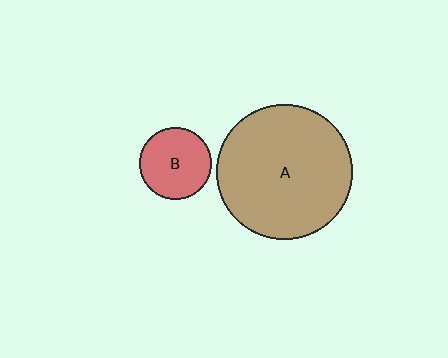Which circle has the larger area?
Circle A (brown).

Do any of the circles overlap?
No, none of the circles overlap.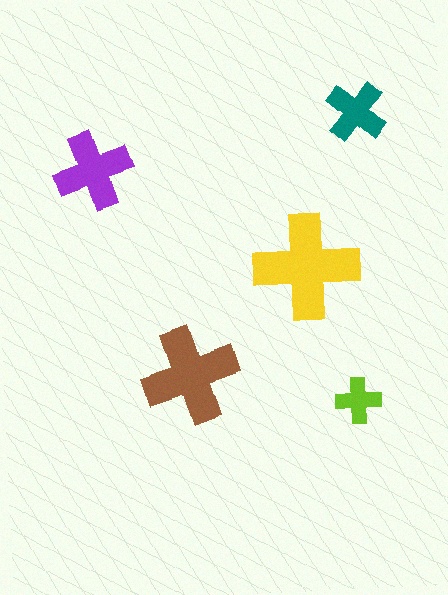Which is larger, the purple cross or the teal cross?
The purple one.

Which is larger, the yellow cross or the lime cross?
The yellow one.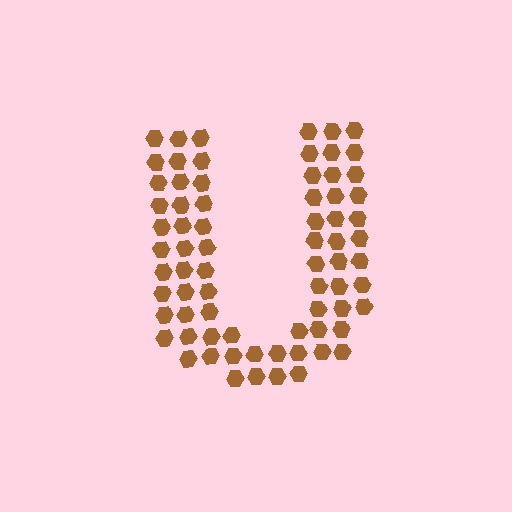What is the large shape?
The large shape is the letter U.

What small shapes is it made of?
It is made of small hexagons.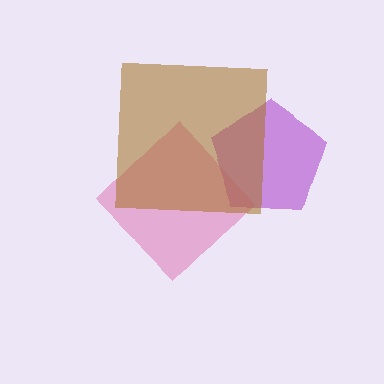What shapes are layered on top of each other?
The layered shapes are: a purple pentagon, a pink diamond, a brown square.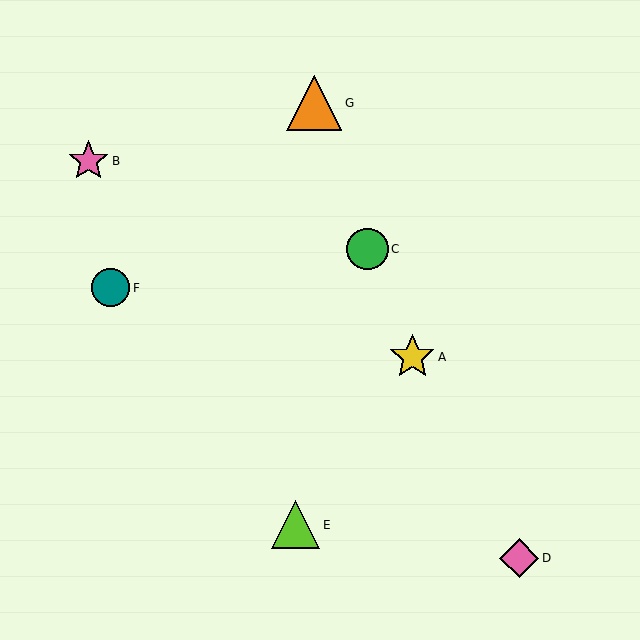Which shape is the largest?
The orange triangle (labeled G) is the largest.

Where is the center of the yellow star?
The center of the yellow star is at (412, 357).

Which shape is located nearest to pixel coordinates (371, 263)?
The green circle (labeled C) at (367, 249) is nearest to that location.